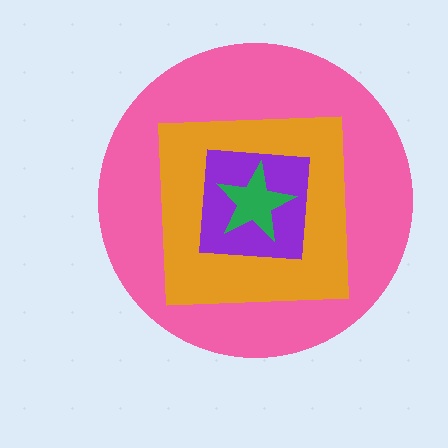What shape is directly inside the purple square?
The green star.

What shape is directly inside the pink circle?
The orange square.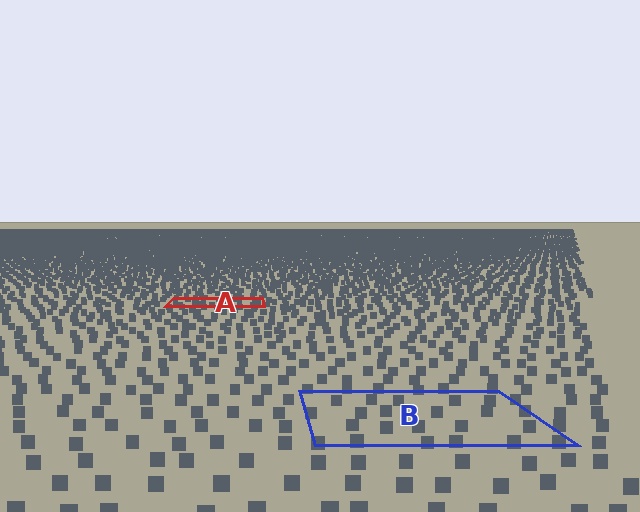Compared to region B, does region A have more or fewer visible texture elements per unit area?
Region A has more texture elements per unit area — they are packed more densely because it is farther away.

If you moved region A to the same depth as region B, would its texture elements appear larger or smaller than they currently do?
They would appear larger. At a closer depth, the same texture elements are projected at a bigger on-screen size.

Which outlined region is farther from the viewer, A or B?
Region A is farther from the viewer — the texture elements inside it appear smaller and more densely packed.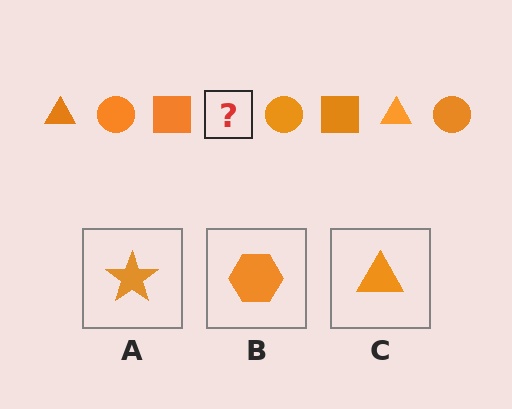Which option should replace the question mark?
Option C.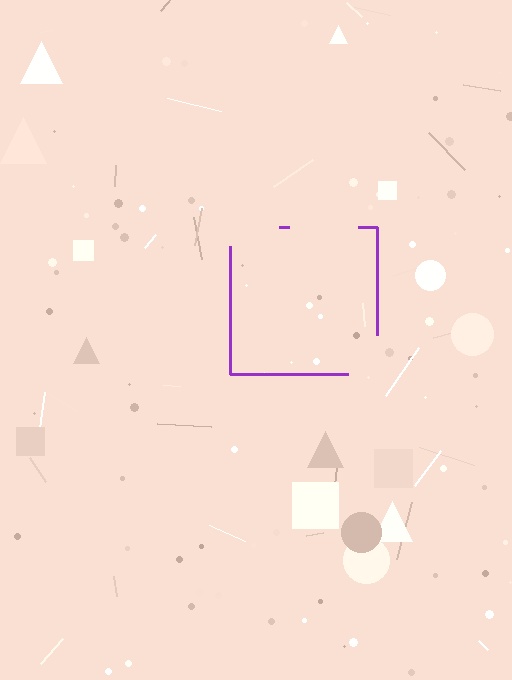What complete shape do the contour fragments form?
The contour fragments form a square.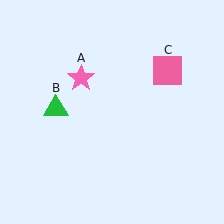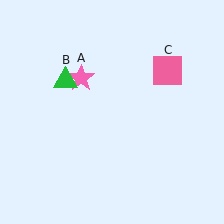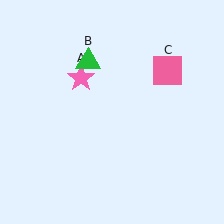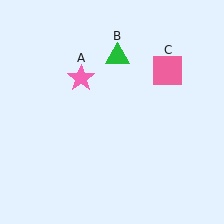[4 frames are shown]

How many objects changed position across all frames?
1 object changed position: green triangle (object B).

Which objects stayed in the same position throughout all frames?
Pink star (object A) and pink square (object C) remained stationary.